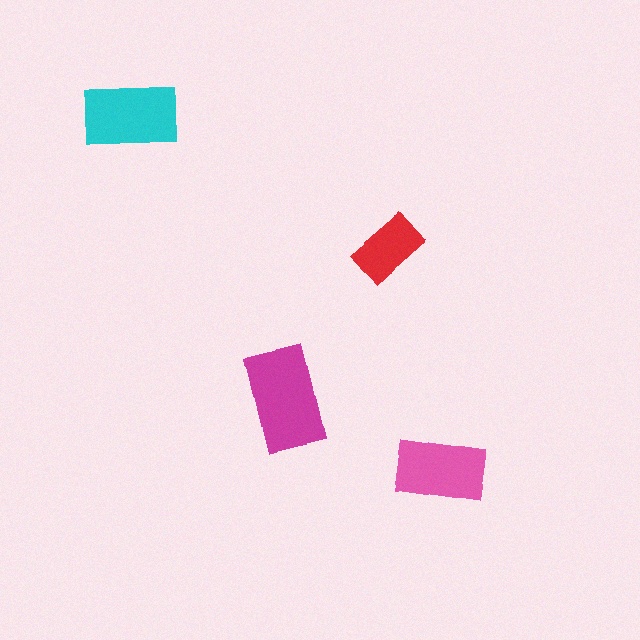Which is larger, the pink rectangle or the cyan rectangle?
The cyan one.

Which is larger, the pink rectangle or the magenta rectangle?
The magenta one.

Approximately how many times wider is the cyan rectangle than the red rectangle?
About 1.5 times wider.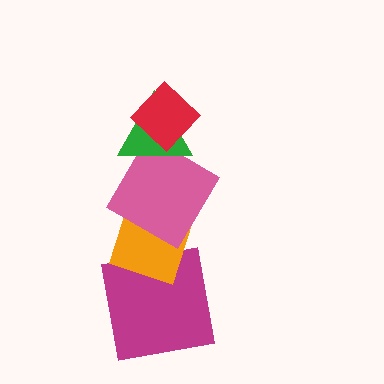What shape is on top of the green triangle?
The red diamond is on top of the green triangle.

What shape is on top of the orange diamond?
The pink diamond is on top of the orange diamond.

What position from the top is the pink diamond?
The pink diamond is 3rd from the top.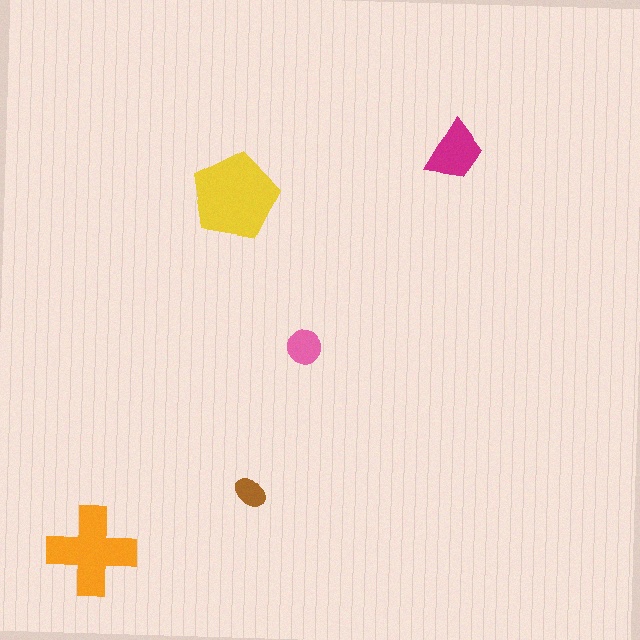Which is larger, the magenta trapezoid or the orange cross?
The orange cross.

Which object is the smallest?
The brown ellipse.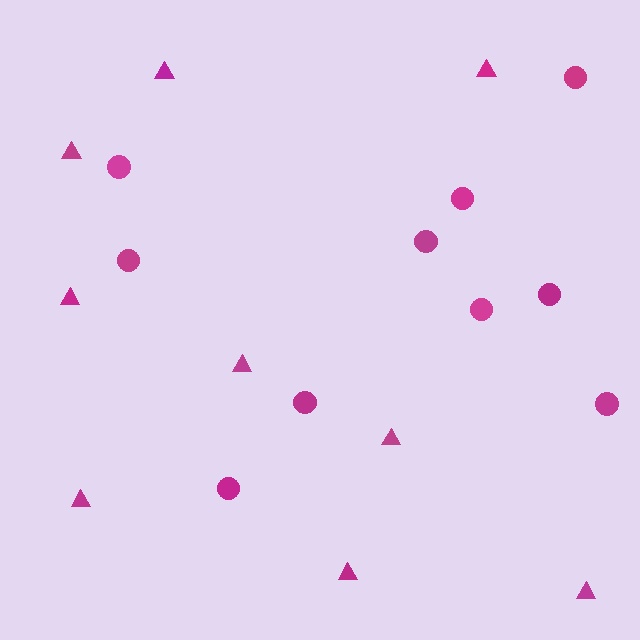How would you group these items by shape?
There are 2 groups: one group of triangles (9) and one group of circles (10).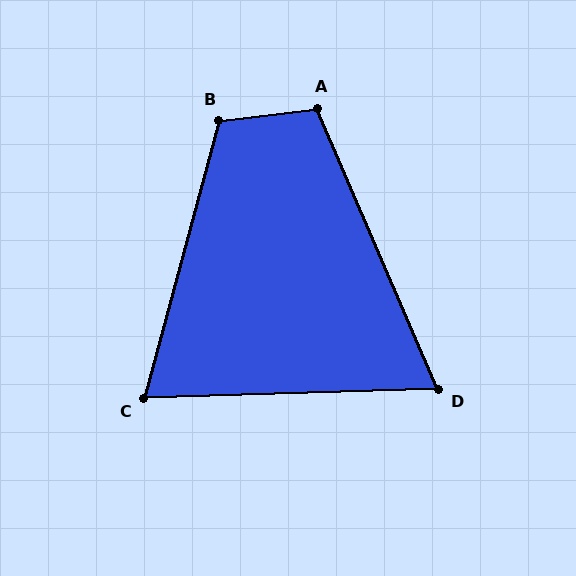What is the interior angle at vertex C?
Approximately 73 degrees (acute).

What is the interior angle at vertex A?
Approximately 107 degrees (obtuse).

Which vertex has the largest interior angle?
B, at approximately 112 degrees.